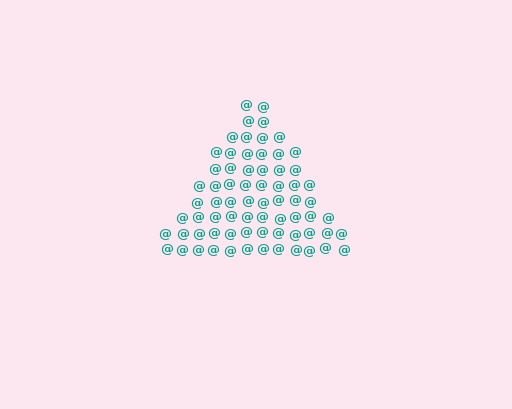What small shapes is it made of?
It is made of small at signs.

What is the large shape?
The large shape is a triangle.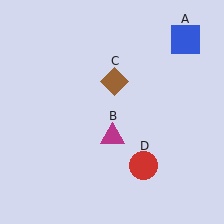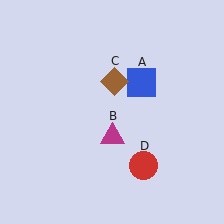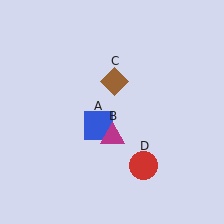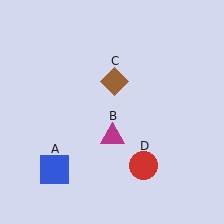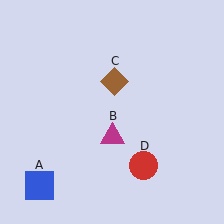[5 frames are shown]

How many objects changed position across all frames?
1 object changed position: blue square (object A).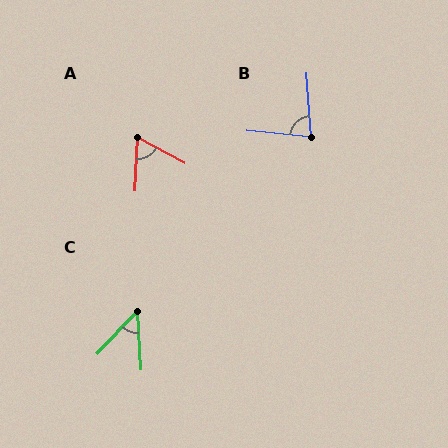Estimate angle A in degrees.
Approximately 64 degrees.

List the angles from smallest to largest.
C (47°), A (64°), B (80°).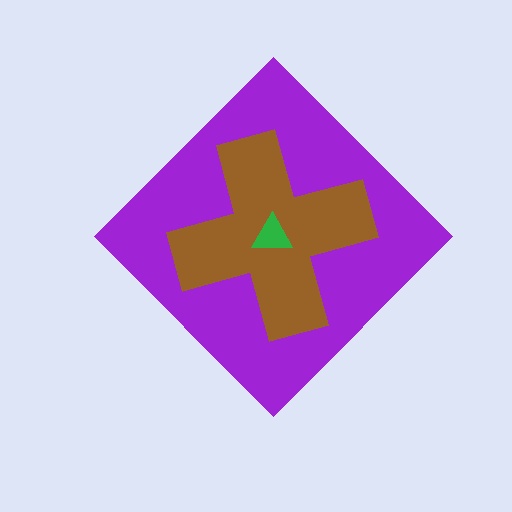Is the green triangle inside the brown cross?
Yes.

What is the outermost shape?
The purple diamond.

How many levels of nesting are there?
3.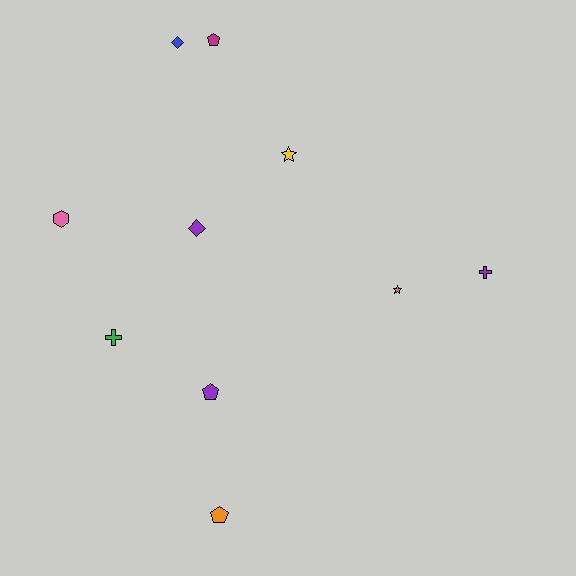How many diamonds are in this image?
There are 2 diamonds.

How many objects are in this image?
There are 10 objects.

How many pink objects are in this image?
There are 2 pink objects.